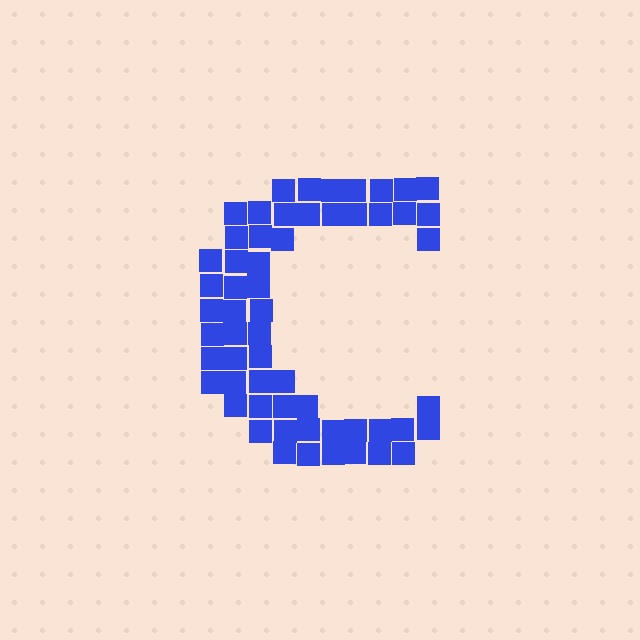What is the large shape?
The large shape is the letter C.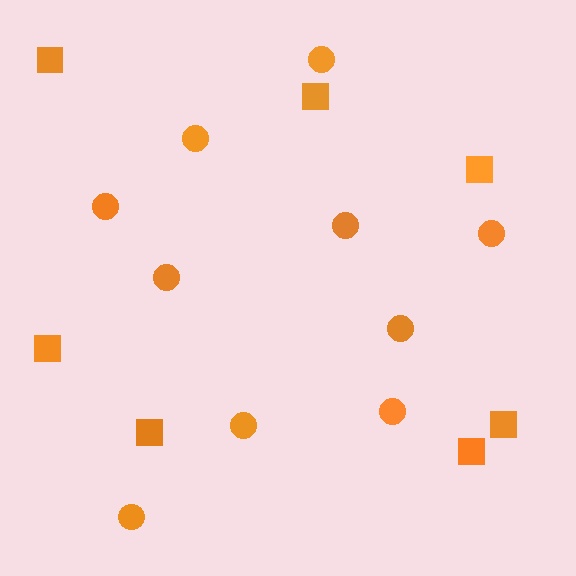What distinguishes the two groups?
There are 2 groups: one group of squares (7) and one group of circles (10).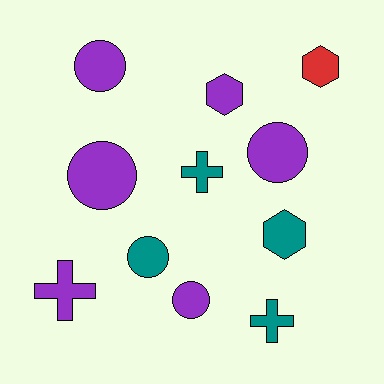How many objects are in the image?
There are 11 objects.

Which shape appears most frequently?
Circle, with 5 objects.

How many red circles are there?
There are no red circles.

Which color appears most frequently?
Purple, with 6 objects.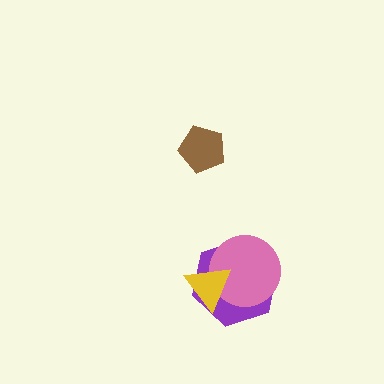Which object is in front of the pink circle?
The yellow triangle is in front of the pink circle.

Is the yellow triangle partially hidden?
No, no other shape covers it.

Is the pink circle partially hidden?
Yes, it is partially covered by another shape.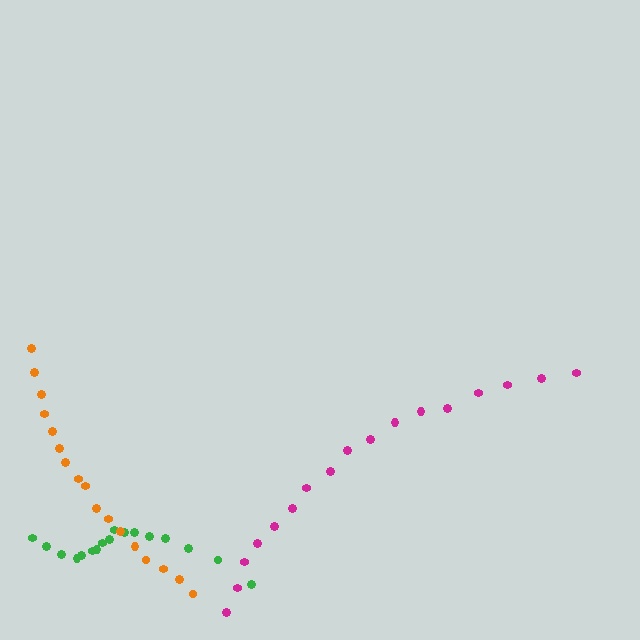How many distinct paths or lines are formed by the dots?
There are 3 distinct paths.